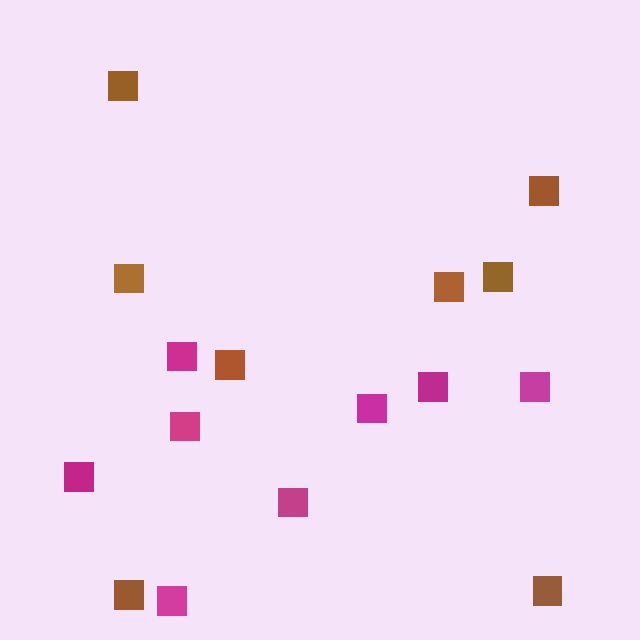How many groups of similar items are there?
There are 2 groups: one group of brown squares (8) and one group of magenta squares (8).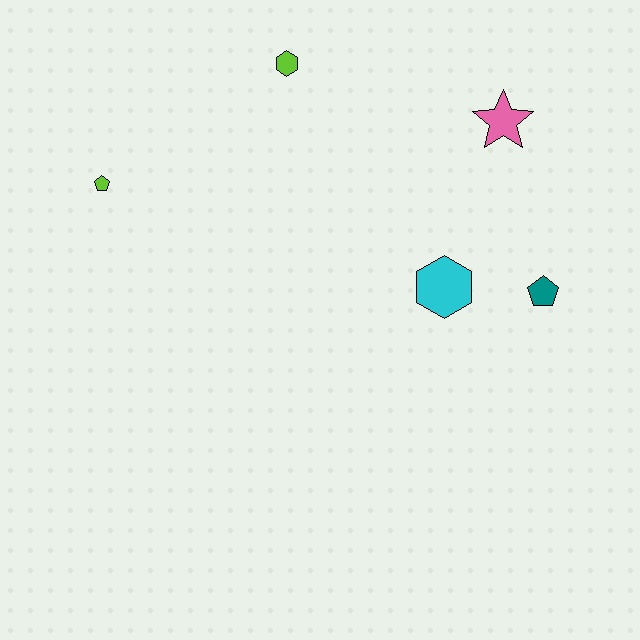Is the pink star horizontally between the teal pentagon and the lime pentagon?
Yes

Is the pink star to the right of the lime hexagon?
Yes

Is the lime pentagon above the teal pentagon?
Yes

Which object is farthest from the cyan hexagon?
The lime pentagon is farthest from the cyan hexagon.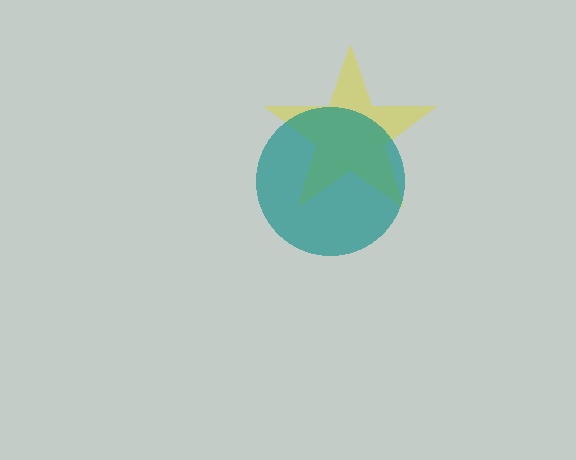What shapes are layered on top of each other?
The layered shapes are: a yellow star, a teal circle.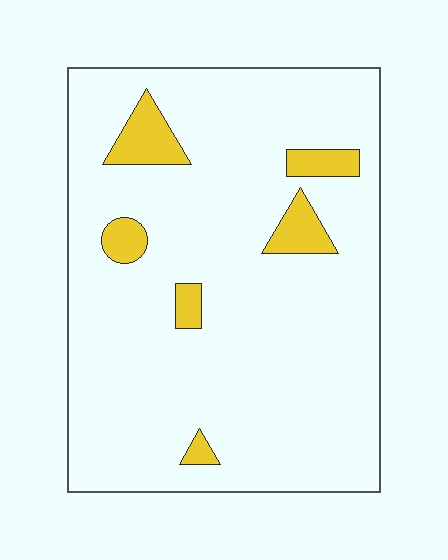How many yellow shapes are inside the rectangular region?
6.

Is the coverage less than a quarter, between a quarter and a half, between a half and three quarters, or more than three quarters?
Less than a quarter.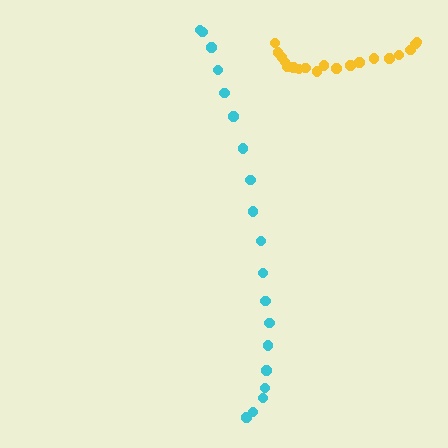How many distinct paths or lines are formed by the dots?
There are 2 distinct paths.